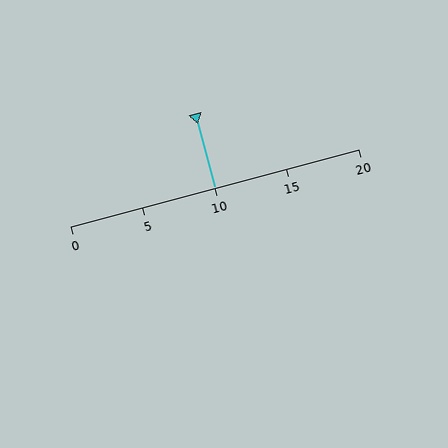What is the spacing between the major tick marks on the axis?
The major ticks are spaced 5 apart.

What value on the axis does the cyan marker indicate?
The marker indicates approximately 10.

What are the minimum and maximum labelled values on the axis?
The axis runs from 0 to 20.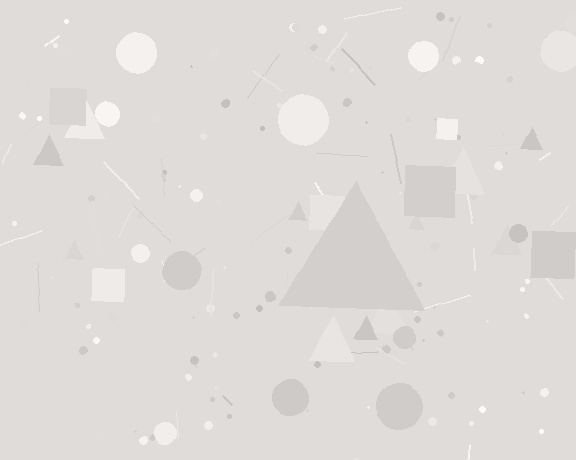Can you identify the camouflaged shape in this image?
The camouflaged shape is a triangle.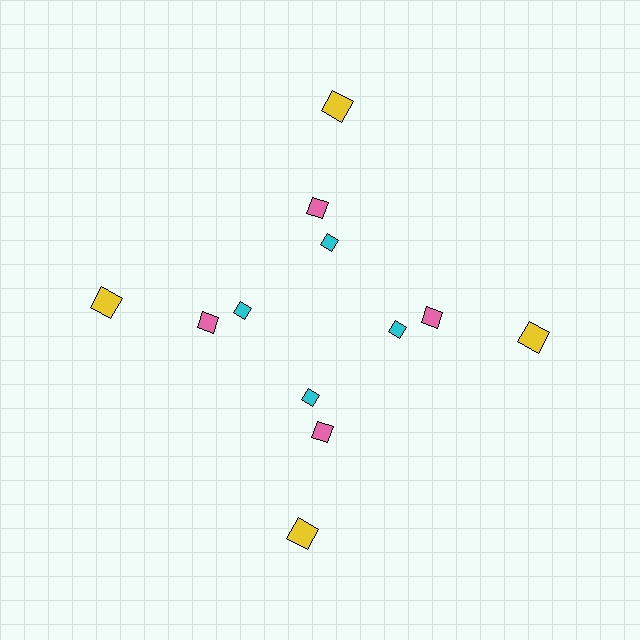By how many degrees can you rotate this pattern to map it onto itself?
The pattern maps onto itself every 90 degrees of rotation.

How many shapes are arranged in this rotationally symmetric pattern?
There are 12 shapes, arranged in 4 groups of 3.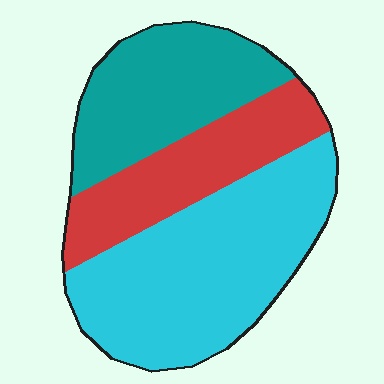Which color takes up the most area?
Cyan, at roughly 45%.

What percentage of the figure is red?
Red covers around 25% of the figure.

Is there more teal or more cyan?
Cyan.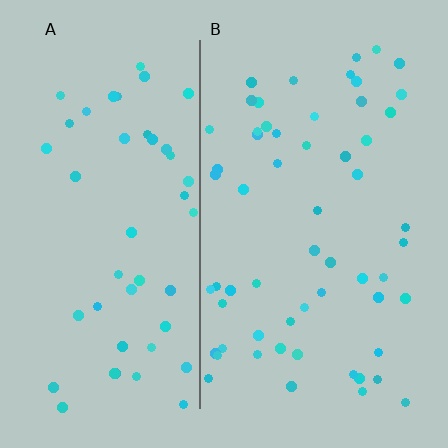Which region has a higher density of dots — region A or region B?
B (the right).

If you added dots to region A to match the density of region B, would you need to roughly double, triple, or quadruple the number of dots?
Approximately double.